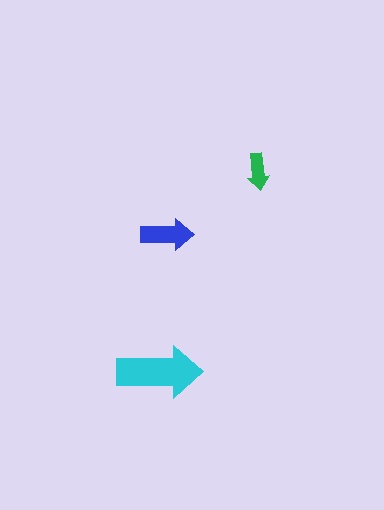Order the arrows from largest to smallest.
the cyan one, the blue one, the green one.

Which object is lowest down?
The cyan arrow is bottommost.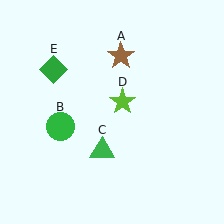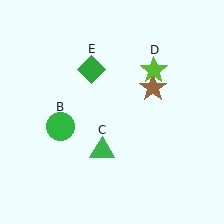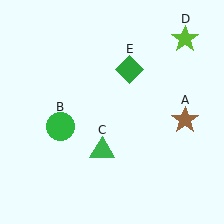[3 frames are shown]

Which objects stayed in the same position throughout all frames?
Green circle (object B) and green triangle (object C) remained stationary.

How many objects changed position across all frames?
3 objects changed position: brown star (object A), lime star (object D), green diamond (object E).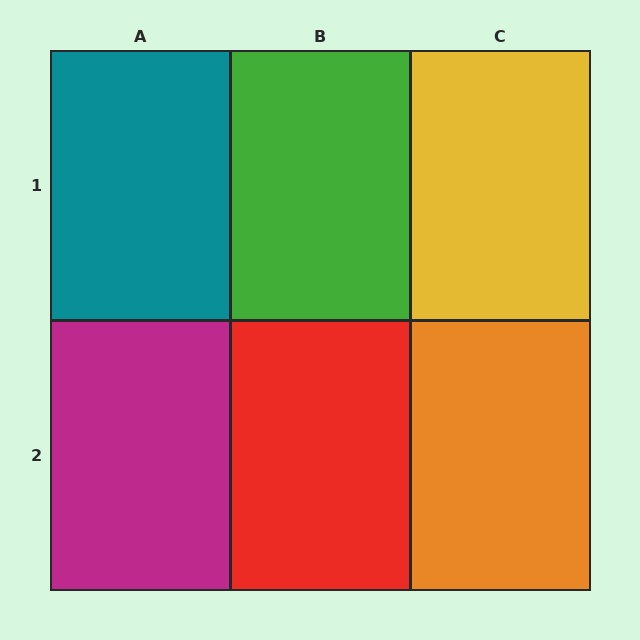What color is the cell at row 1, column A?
Teal.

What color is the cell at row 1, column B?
Green.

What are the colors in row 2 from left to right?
Magenta, red, orange.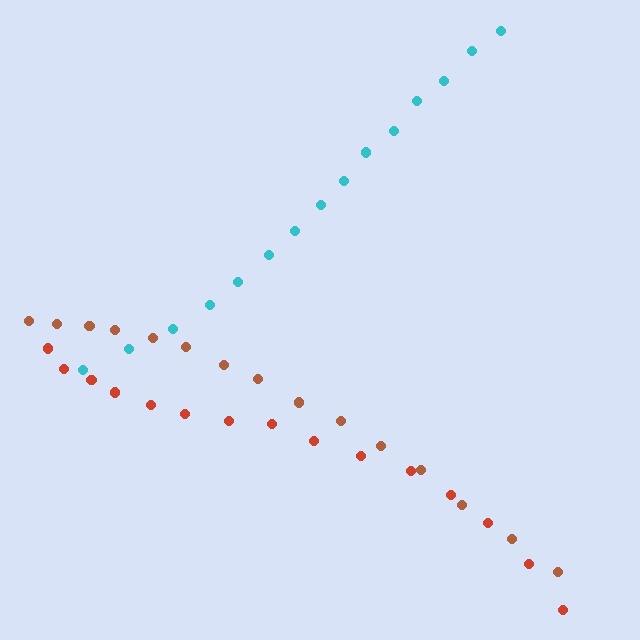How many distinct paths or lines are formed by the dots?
There are 3 distinct paths.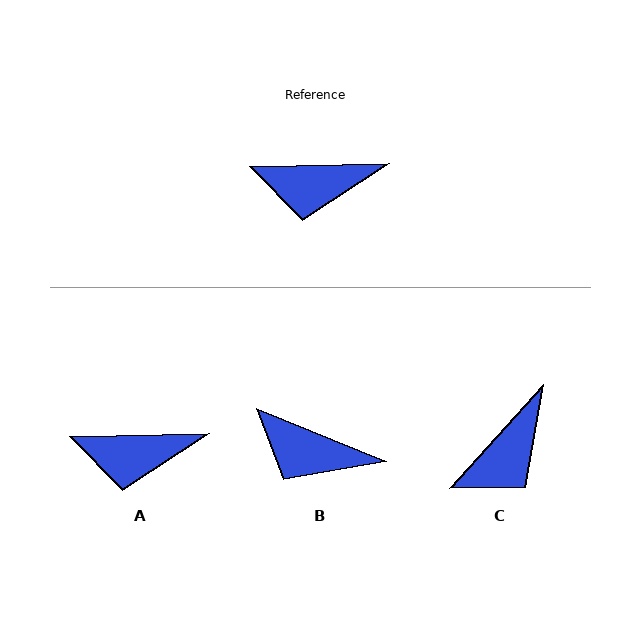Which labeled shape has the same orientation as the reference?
A.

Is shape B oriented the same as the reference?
No, it is off by about 23 degrees.